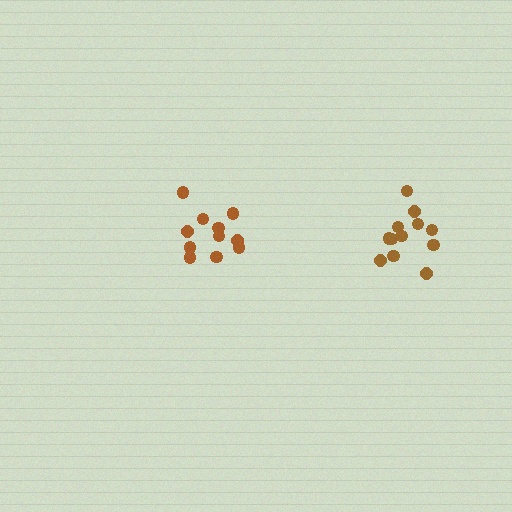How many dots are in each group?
Group 1: 11 dots, Group 2: 12 dots (23 total).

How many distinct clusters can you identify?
There are 2 distinct clusters.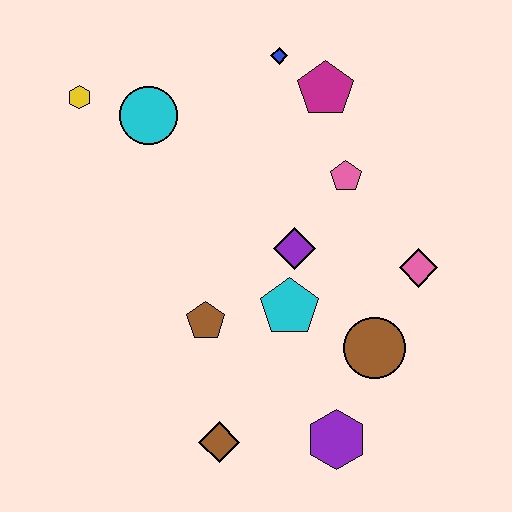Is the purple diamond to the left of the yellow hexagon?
No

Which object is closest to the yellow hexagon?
The cyan circle is closest to the yellow hexagon.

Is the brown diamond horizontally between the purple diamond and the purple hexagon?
No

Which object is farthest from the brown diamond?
The blue diamond is farthest from the brown diamond.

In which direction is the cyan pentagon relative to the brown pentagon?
The cyan pentagon is to the right of the brown pentagon.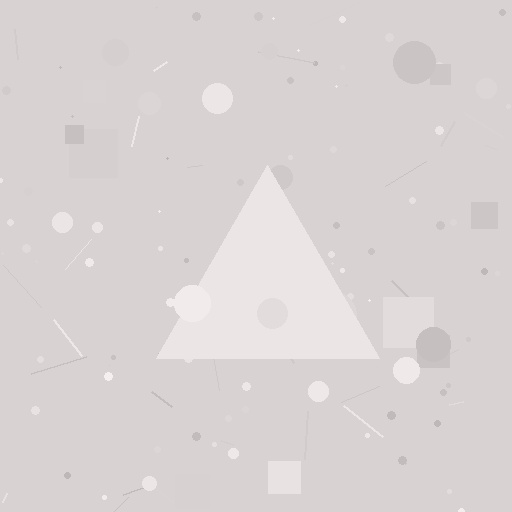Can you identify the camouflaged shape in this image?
The camouflaged shape is a triangle.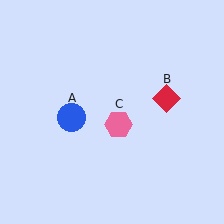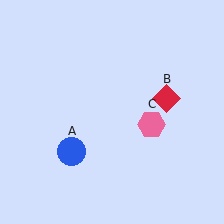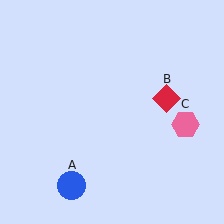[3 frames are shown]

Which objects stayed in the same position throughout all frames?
Red diamond (object B) remained stationary.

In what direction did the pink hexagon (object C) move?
The pink hexagon (object C) moved right.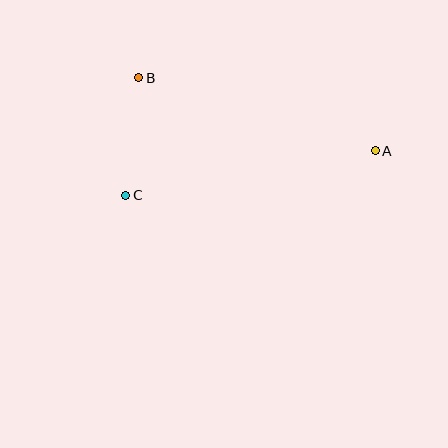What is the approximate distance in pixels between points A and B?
The distance between A and B is approximately 248 pixels.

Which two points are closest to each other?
Points B and C are closest to each other.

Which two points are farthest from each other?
Points A and C are farthest from each other.